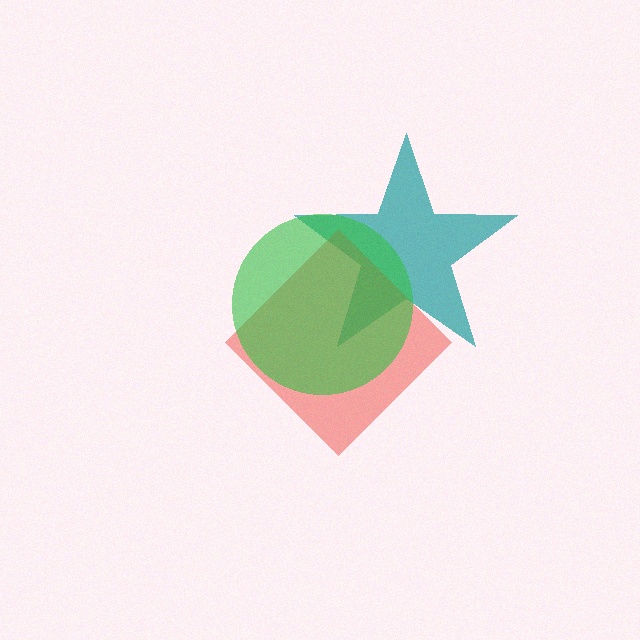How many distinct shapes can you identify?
There are 3 distinct shapes: a teal star, a red diamond, a green circle.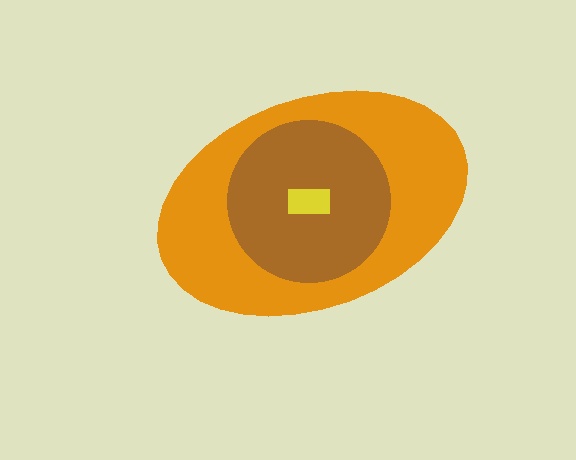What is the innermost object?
The yellow rectangle.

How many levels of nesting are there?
3.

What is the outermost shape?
The orange ellipse.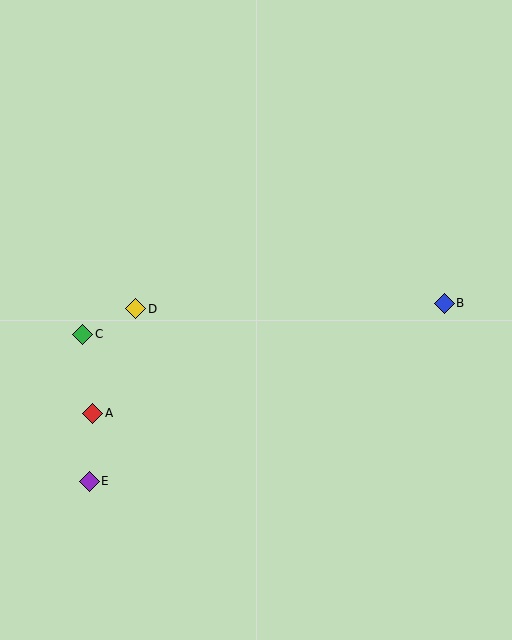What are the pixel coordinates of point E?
Point E is at (89, 481).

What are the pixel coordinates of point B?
Point B is at (444, 303).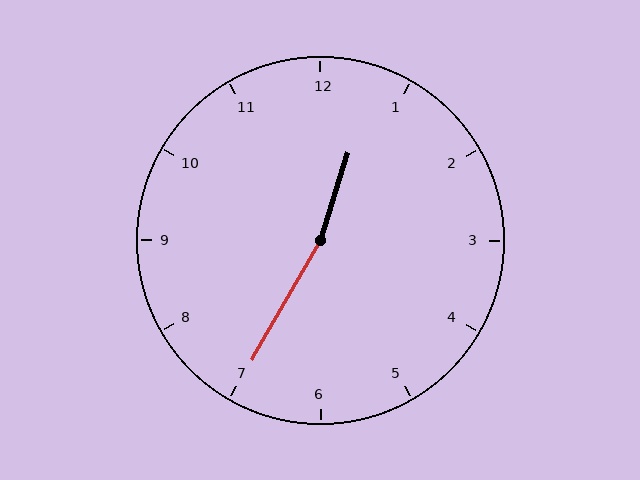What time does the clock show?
12:35.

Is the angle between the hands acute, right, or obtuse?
It is obtuse.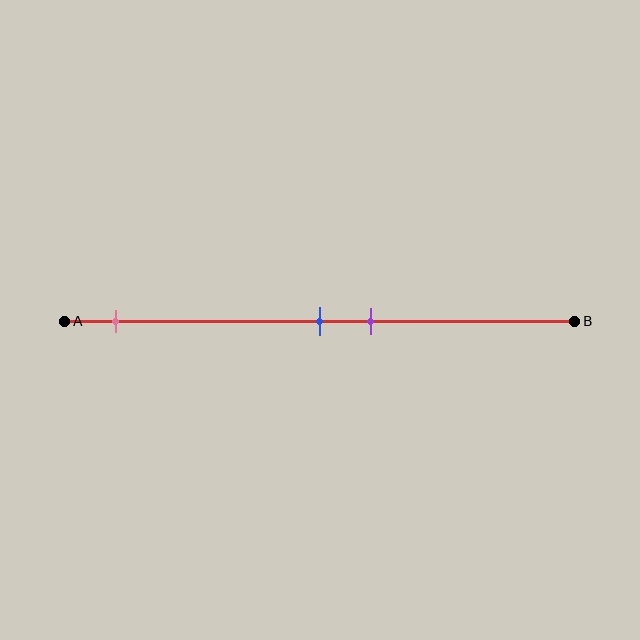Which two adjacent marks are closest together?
The blue and purple marks are the closest adjacent pair.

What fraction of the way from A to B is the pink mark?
The pink mark is approximately 10% (0.1) of the way from A to B.